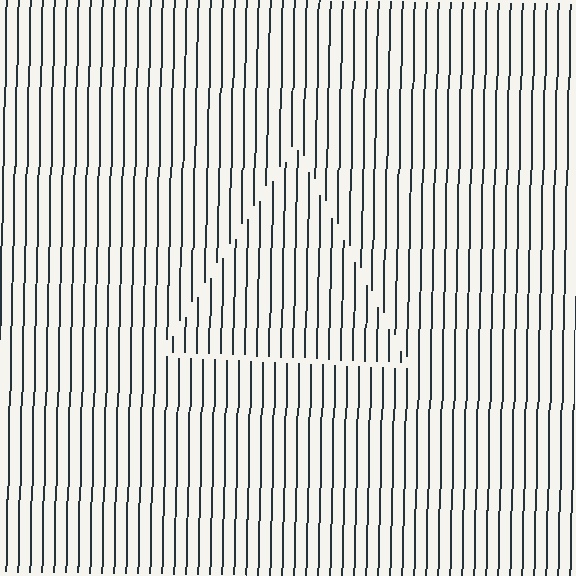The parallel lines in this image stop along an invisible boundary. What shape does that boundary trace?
An illusory triangle. The interior of the shape contains the same grating, shifted by half a period — the contour is defined by the phase discontinuity where line-ends from the inner and outer gratings abut.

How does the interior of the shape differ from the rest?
The interior of the shape contains the same grating, shifted by half a period — the contour is defined by the phase discontinuity where line-ends from the inner and outer gratings abut.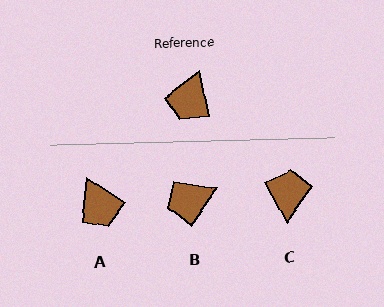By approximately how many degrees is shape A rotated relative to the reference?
Approximately 46 degrees counter-clockwise.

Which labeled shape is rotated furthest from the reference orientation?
C, about 163 degrees away.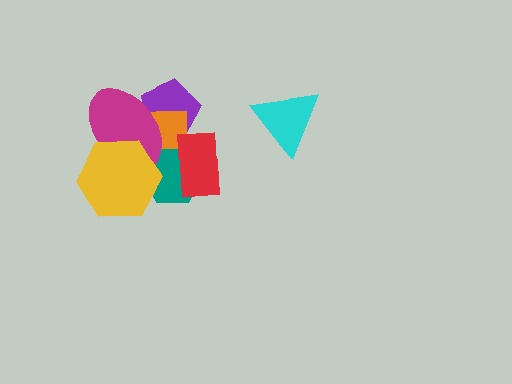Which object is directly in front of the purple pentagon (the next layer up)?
The orange square is directly in front of the purple pentagon.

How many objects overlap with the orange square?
5 objects overlap with the orange square.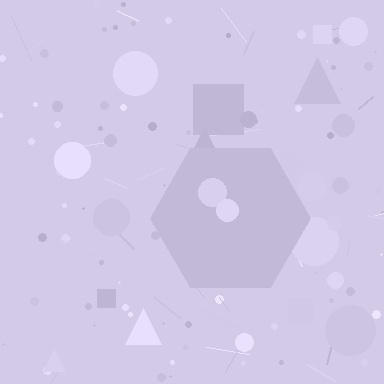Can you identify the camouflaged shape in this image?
The camouflaged shape is a hexagon.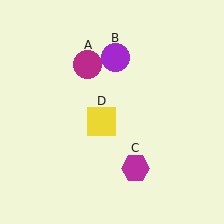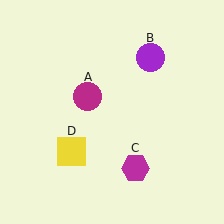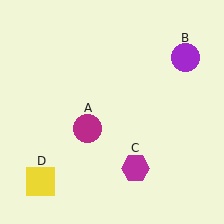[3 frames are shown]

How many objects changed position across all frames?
3 objects changed position: magenta circle (object A), purple circle (object B), yellow square (object D).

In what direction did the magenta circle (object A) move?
The magenta circle (object A) moved down.